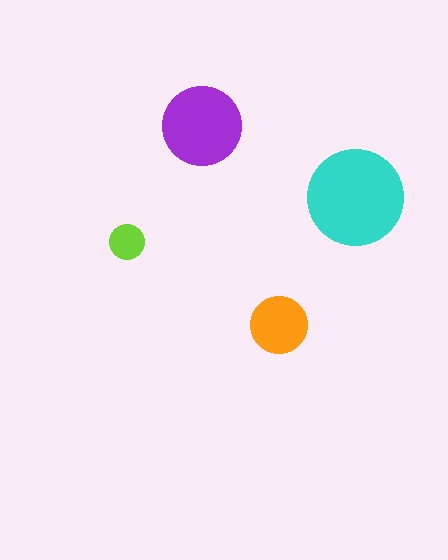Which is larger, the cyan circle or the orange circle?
The cyan one.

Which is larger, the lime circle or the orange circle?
The orange one.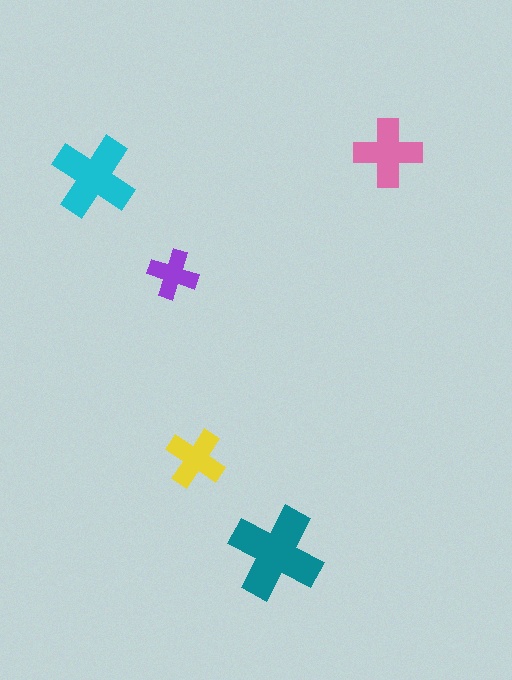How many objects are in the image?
There are 5 objects in the image.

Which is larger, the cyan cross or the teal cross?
The teal one.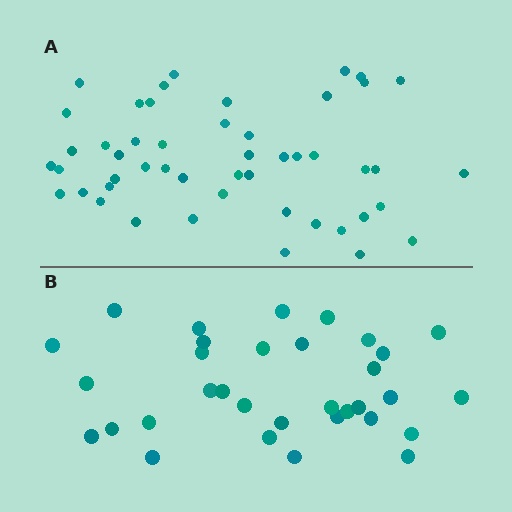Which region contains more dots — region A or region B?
Region A (the top region) has more dots.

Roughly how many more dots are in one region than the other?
Region A has approximately 15 more dots than region B.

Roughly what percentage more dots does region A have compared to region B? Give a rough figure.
About 50% more.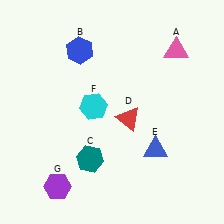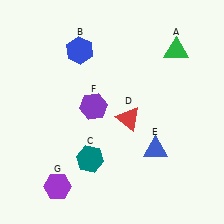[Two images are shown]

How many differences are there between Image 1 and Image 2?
There are 2 differences between the two images.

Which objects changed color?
A changed from pink to green. F changed from cyan to purple.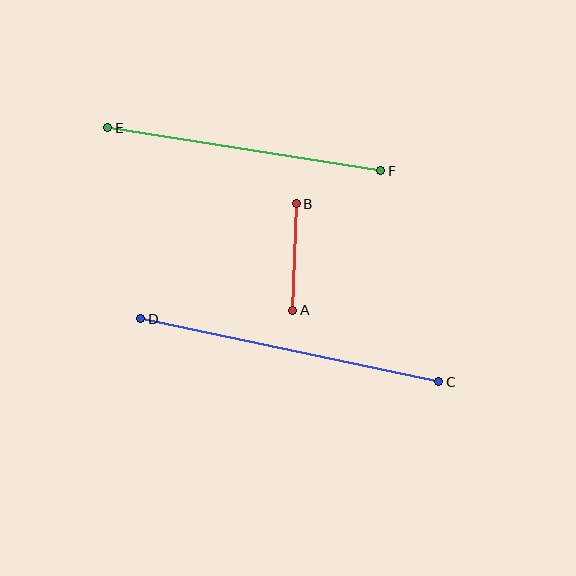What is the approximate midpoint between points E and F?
The midpoint is at approximately (244, 149) pixels.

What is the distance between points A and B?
The distance is approximately 106 pixels.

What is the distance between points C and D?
The distance is approximately 305 pixels.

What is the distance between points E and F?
The distance is approximately 277 pixels.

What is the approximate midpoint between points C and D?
The midpoint is at approximately (290, 350) pixels.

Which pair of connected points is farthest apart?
Points C and D are farthest apart.